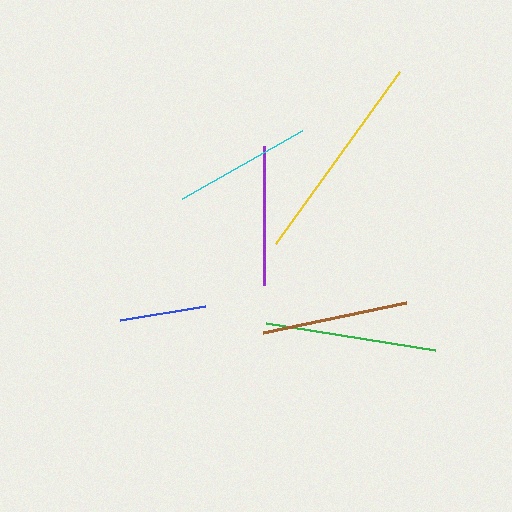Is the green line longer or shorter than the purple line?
The green line is longer than the purple line.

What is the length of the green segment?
The green segment is approximately 171 pixels long.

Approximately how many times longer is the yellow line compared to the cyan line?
The yellow line is approximately 1.5 times the length of the cyan line.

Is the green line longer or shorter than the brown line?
The green line is longer than the brown line.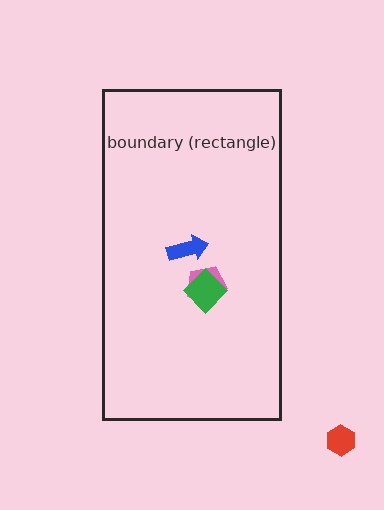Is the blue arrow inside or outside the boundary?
Inside.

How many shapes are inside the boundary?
3 inside, 1 outside.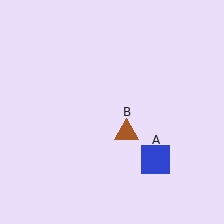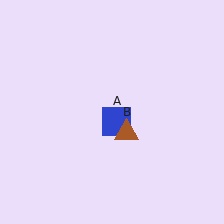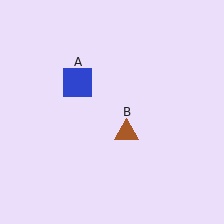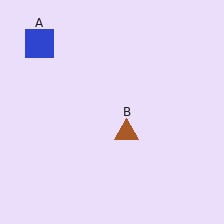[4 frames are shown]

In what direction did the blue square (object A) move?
The blue square (object A) moved up and to the left.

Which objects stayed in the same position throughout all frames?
Brown triangle (object B) remained stationary.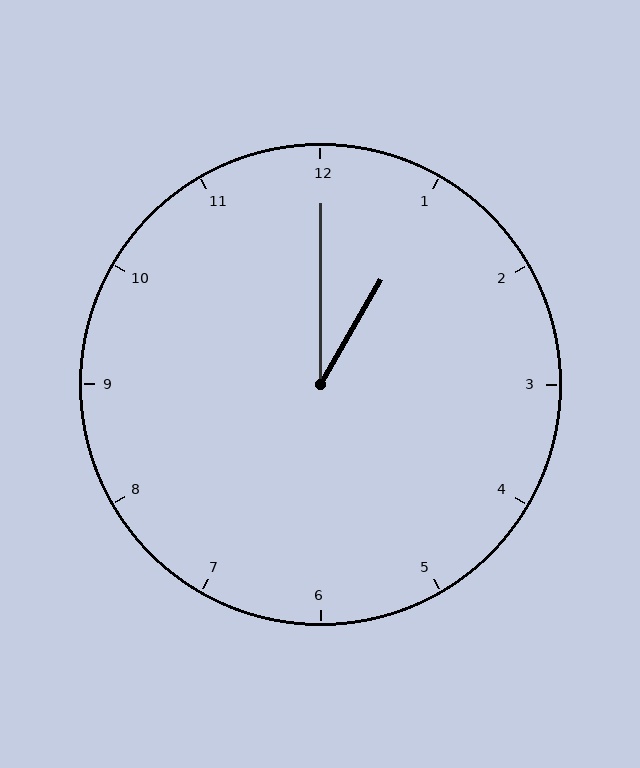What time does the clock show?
1:00.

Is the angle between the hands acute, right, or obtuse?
It is acute.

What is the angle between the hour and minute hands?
Approximately 30 degrees.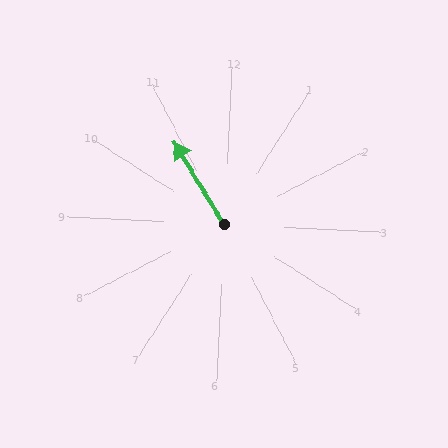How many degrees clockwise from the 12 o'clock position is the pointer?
Approximately 326 degrees.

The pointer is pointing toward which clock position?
Roughly 11 o'clock.